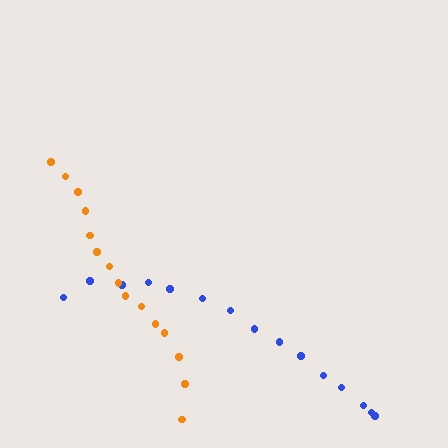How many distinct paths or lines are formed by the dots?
There are 2 distinct paths.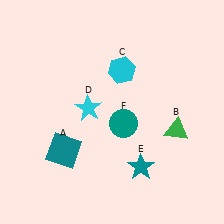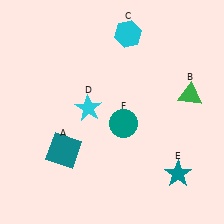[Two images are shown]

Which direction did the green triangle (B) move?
The green triangle (B) moved up.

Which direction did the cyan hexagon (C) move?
The cyan hexagon (C) moved up.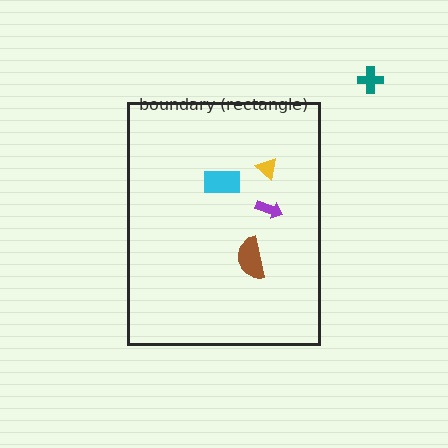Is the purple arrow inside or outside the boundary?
Inside.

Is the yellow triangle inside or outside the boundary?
Inside.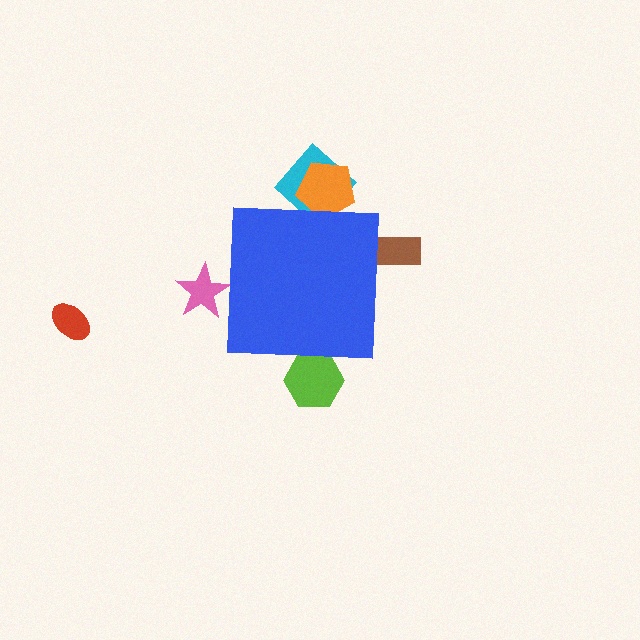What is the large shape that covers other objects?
A blue square.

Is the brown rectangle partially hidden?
Yes, the brown rectangle is partially hidden behind the blue square.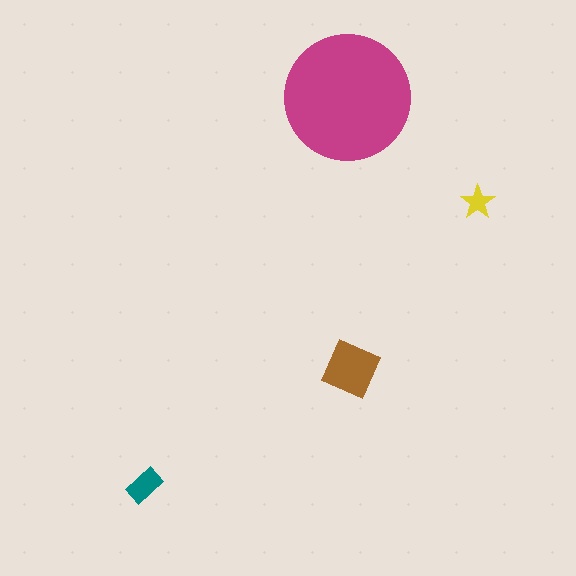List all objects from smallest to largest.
The yellow star, the teal rectangle, the brown square, the magenta circle.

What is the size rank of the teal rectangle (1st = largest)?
3rd.